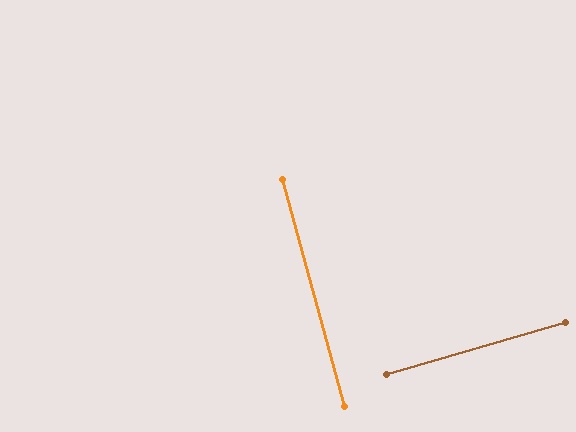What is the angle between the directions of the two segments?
Approximately 89 degrees.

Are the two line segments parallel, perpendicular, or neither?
Perpendicular — they meet at approximately 89°.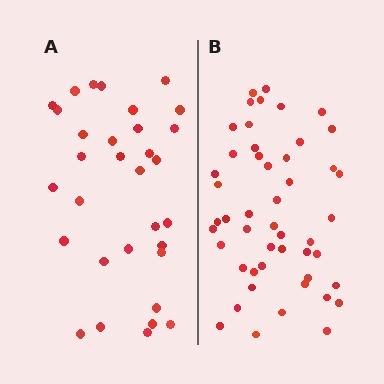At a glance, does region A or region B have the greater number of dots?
Region B (the right region) has more dots.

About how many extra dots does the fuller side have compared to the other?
Region B has approximately 15 more dots than region A.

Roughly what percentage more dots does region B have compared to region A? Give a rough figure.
About 55% more.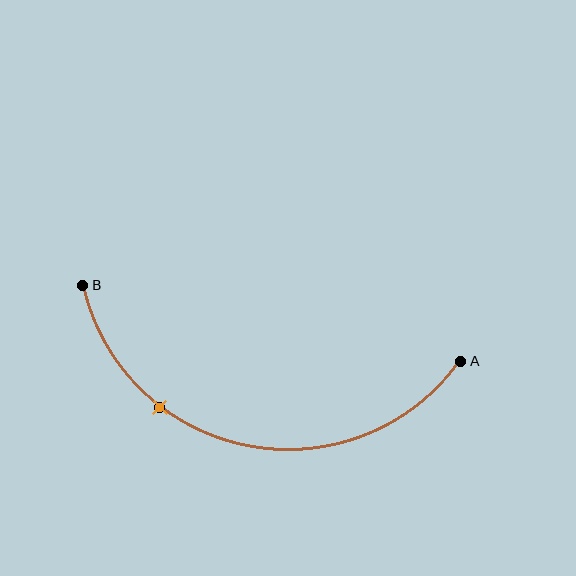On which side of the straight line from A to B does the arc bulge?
The arc bulges below the straight line connecting A and B.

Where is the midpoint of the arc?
The arc midpoint is the point on the curve farthest from the straight line joining A and B. It sits below that line.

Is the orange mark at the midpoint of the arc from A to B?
No. The orange mark lies on the arc but is closer to endpoint B. The arc midpoint would be at the point on the curve equidistant along the arc from both A and B.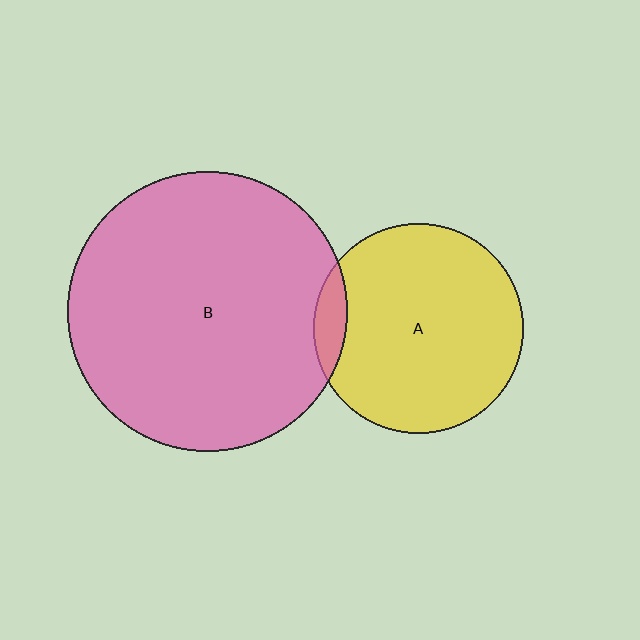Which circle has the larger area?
Circle B (pink).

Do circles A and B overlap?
Yes.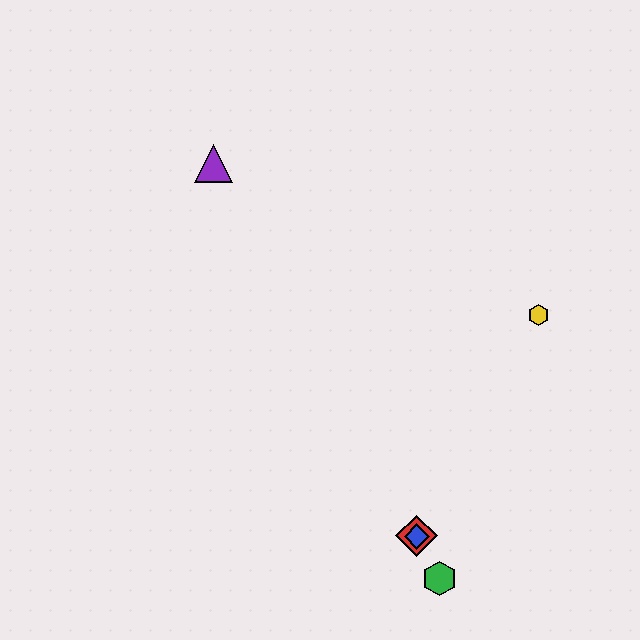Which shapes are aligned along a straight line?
The red diamond, the blue diamond, the green hexagon, the purple triangle are aligned along a straight line.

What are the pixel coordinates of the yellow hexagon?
The yellow hexagon is at (538, 315).